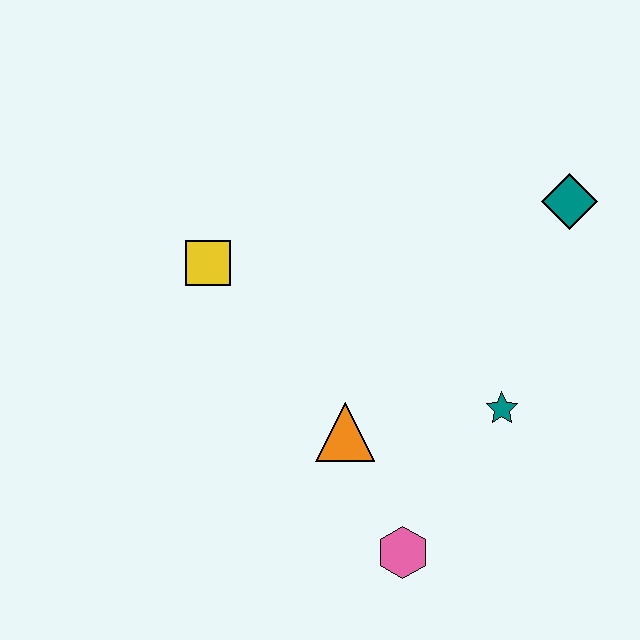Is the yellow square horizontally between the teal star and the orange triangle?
No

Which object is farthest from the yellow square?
The teal diamond is farthest from the yellow square.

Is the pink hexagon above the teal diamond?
No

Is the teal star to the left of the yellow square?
No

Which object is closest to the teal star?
The orange triangle is closest to the teal star.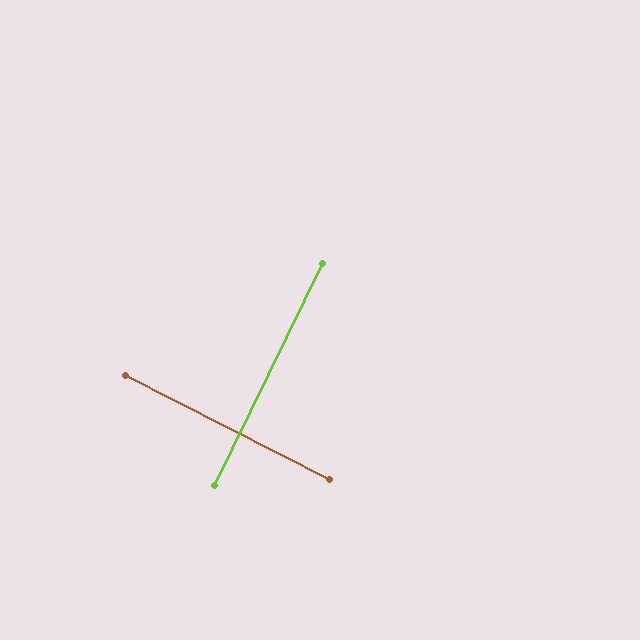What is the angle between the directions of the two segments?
Approximately 89 degrees.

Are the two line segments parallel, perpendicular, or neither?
Perpendicular — they meet at approximately 89°.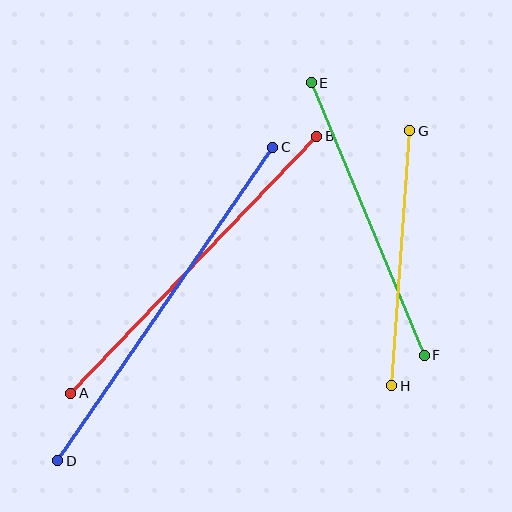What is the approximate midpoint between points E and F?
The midpoint is at approximately (368, 219) pixels.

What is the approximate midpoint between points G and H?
The midpoint is at approximately (401, 258) pixels.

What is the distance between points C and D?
The distance is approximately 380 pixels.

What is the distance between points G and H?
The distance is approximately 255 pixels.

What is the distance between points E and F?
The distance is approximately 295 pixels.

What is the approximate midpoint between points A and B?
The midpoint is at approximately (194, 265) pixels.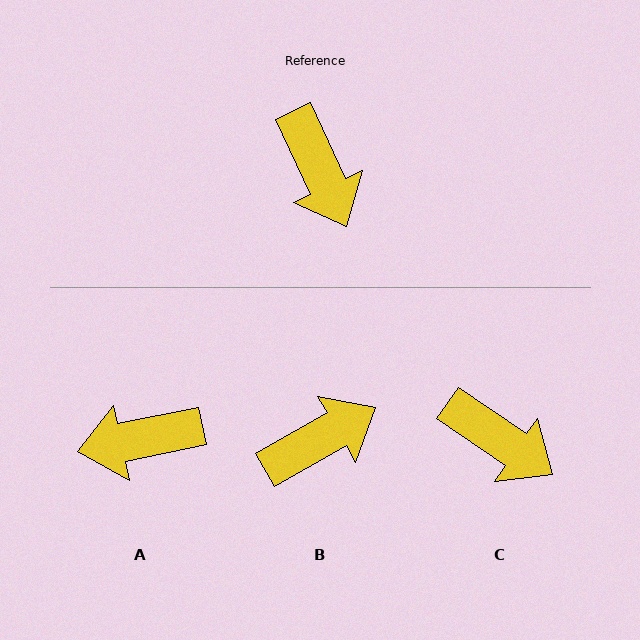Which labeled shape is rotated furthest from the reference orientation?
A, about 103 degrees away.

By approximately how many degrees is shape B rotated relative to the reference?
Approximately 95 degrees counter-clockwise.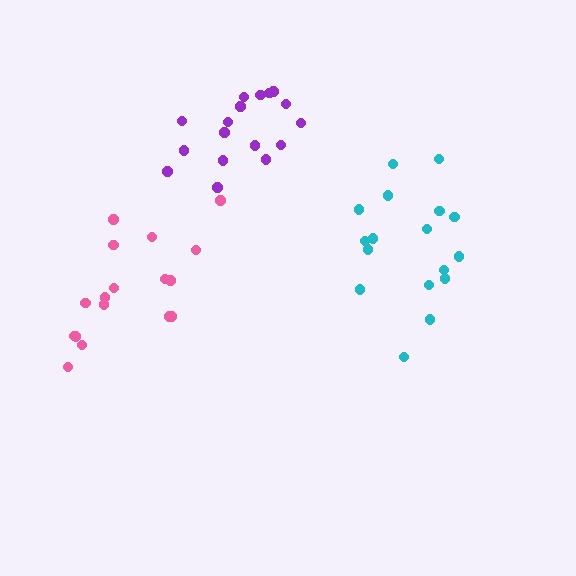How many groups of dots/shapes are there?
There are 3 groups.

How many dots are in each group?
Group 1: 17 dots, Group 2: 17 dots, Group 3: 17 dots (51 total).